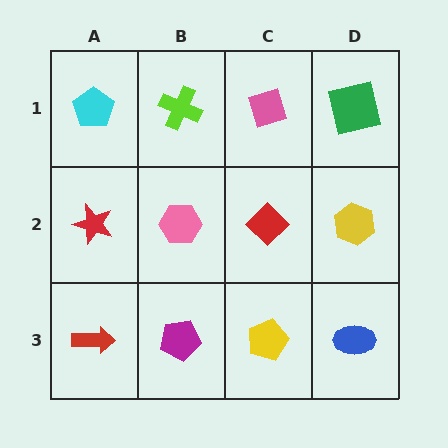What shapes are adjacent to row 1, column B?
A pink hexagon (row 2, column B), a cyan pentagon (row 1, column A), a pink diamond (row 1, column C).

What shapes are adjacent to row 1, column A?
A red star (row 2, column A), a lime cross (row 1, column B).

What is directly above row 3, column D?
A yellow hexagon.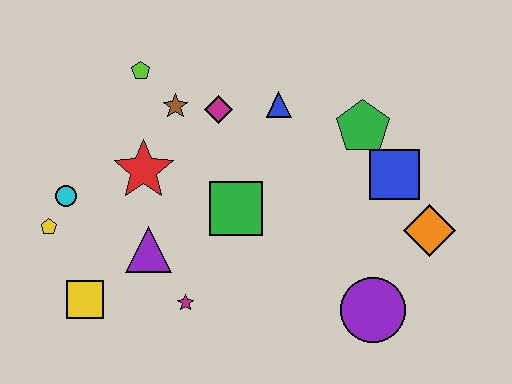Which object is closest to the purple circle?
The orange diamond is closest to the purple circle.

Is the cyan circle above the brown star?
No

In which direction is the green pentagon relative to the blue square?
The green pentagon is above the blue square.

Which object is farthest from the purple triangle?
The orange diamond is farthest from the purple triangle.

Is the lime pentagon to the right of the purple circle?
No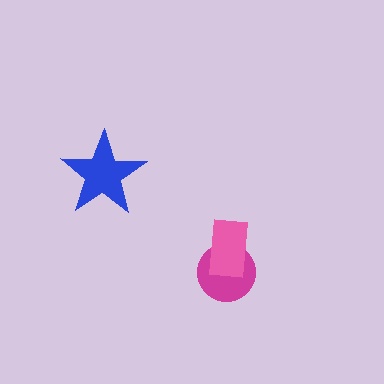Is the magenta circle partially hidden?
Yes, it is partially covered by another shape.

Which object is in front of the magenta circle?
The pink rectangle is in front of the magenta circle.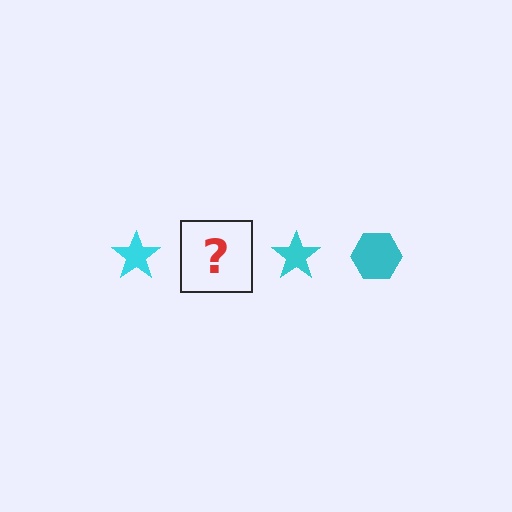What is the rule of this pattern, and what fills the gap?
The rule is that the pattern cycles through star, hexagon shapes in cyan. The gap should be filled with a cyan hexagon.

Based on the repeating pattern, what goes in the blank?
The blank should be a cyan hexagon.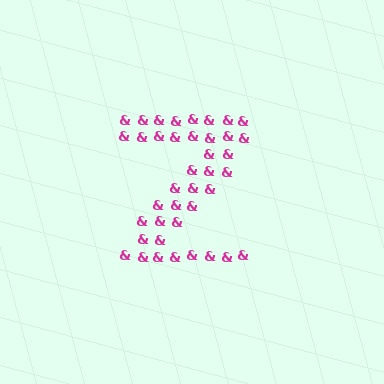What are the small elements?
The small elements are ampersands.